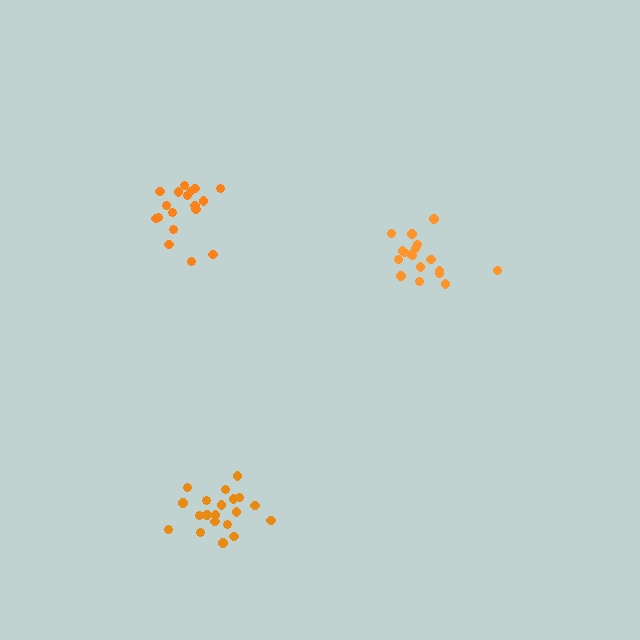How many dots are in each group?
Group 1: 18 dots, Group 2: 20 dots, Group 3: 18 dots (56 total).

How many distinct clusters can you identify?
There are 3 distinct clusters.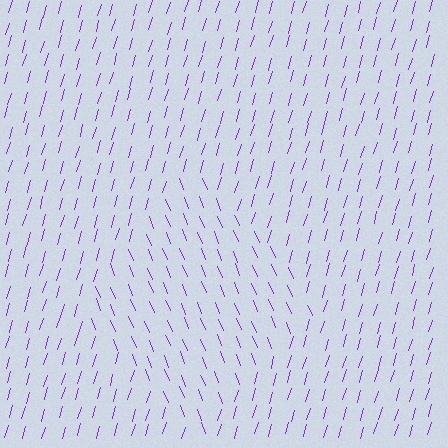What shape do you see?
I see a diamond.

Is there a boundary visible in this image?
Yes, there is a texture boundary formed by a change in line orientation.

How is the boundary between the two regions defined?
The boundary is defined purely by a change in line orientation (approximately 39 degrees difference). All lines are the same color and thickness.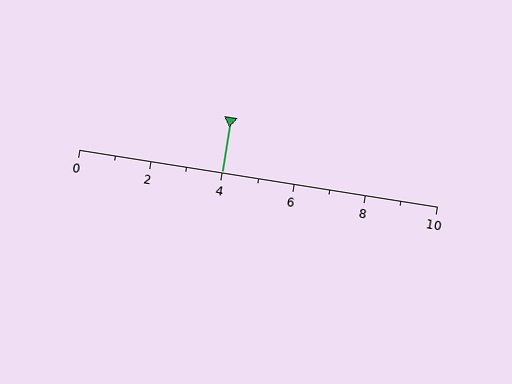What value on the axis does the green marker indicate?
The marker indicates approximately 4.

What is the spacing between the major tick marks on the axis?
The major ticks are spaced 2 apart.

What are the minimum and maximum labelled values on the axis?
The axis runs from 0 to 10.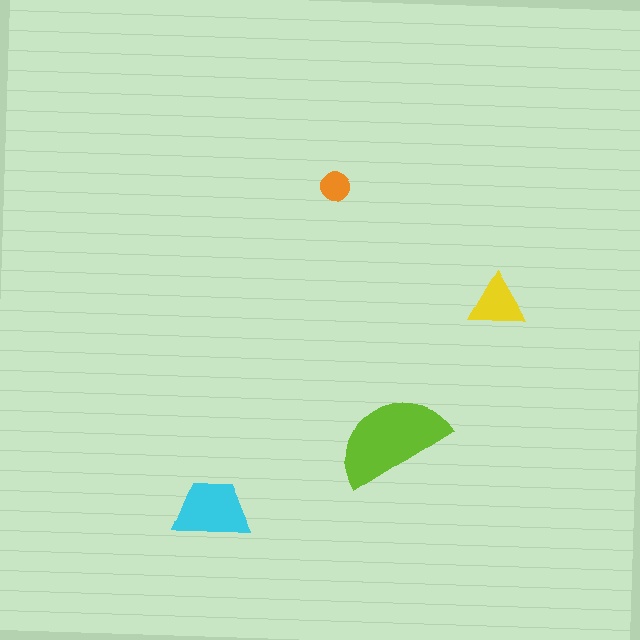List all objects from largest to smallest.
The lime semicircle, the cyan trapezoid, the yellow triangle, the orange circle.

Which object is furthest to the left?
The cyan trapezoid is leftmost.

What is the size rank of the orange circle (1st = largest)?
4th.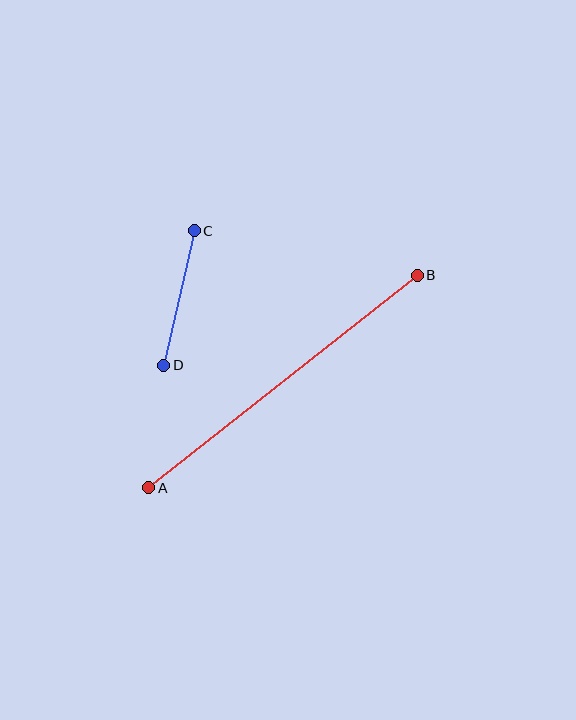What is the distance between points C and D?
The distance is approximately 138 pixels.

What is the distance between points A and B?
The distance is approximately 342 pixels.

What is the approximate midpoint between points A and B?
The midpoint is at approximately (283, 381) pixels.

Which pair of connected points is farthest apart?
Points A and B are farthest apart.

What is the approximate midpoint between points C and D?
The midpoint is at approximately (179, 298) pixels.